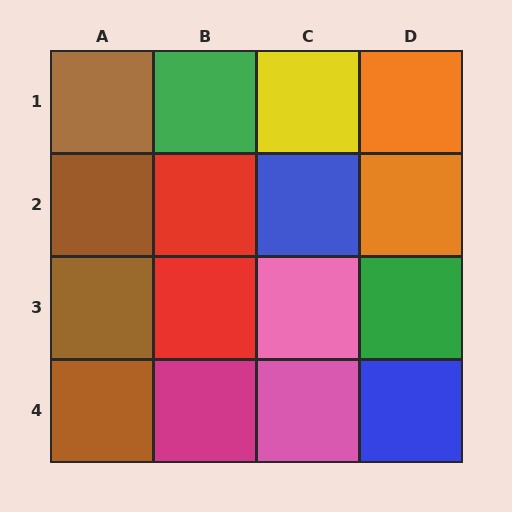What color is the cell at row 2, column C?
Blue.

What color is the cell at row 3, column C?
Pink.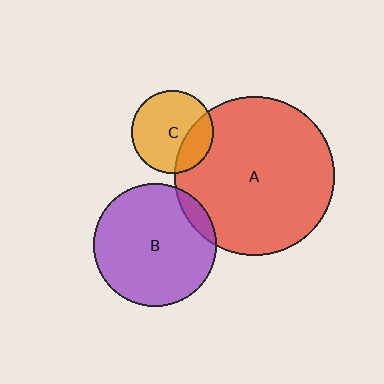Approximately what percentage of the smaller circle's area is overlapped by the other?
Approximately 25%.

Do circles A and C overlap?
Yes.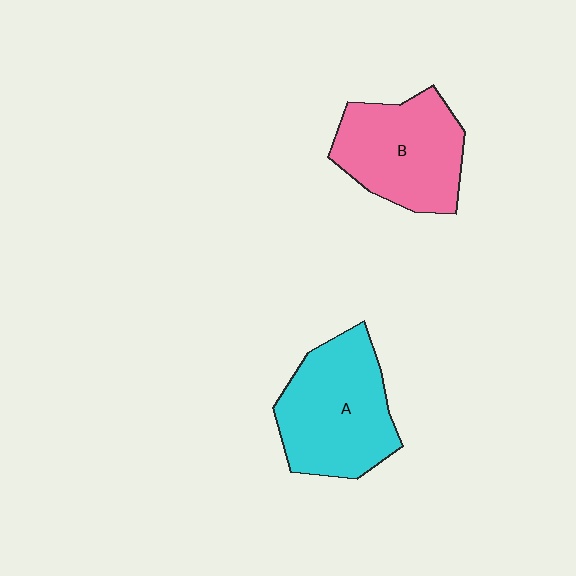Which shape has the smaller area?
Shape B (pink).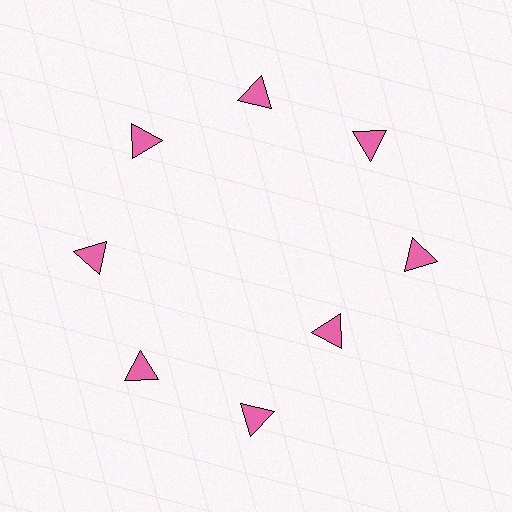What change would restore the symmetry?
The symmetry would be restored by moving it outward, back onto the ring so that all 8 triangles sit at equal angles and equal distance from the center.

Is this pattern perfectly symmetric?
No. The 8 pink triangles are arranged in a ring, but one element near the 4 o'clock position is pulled inward toward the center, breaking the 8-fold rotational symmetry.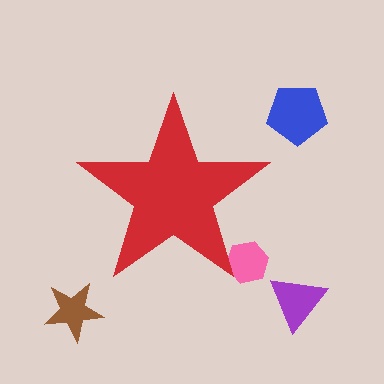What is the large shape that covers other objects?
A red star.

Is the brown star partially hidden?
No, the brown star is fully visible.